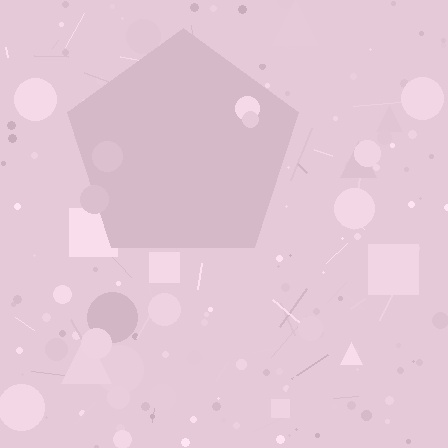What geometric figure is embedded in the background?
A pentagon is embedded in the background.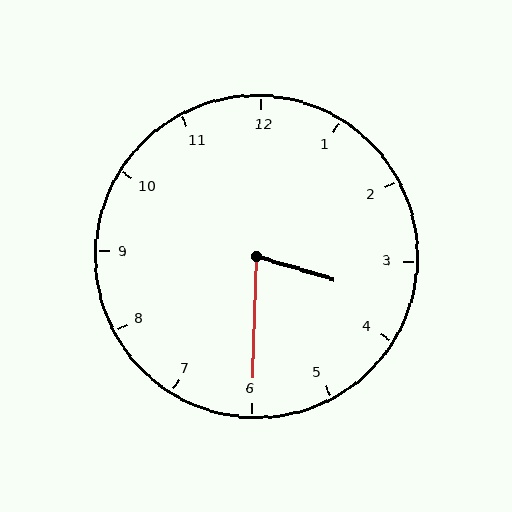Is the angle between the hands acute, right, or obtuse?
It is acute.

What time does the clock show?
3:30.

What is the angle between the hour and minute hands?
Approximately 75 degrees.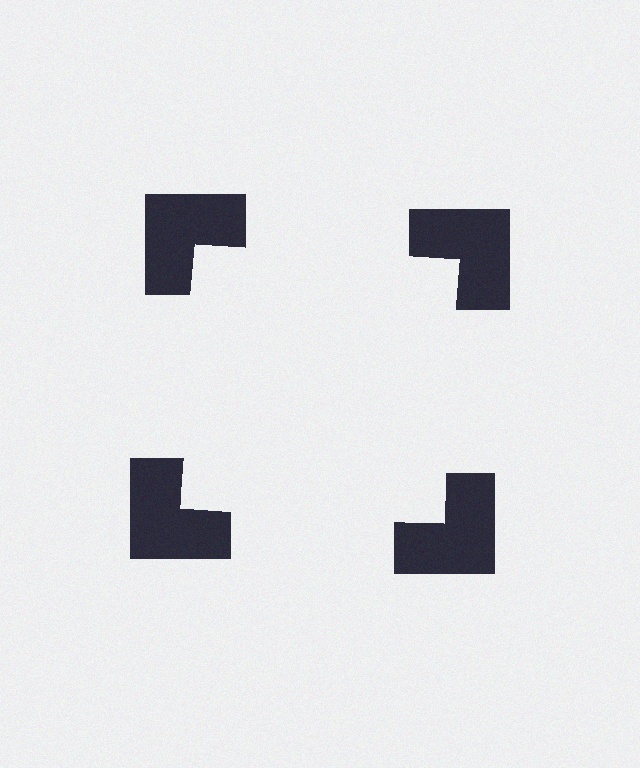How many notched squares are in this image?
There are 4 — one at each vertex of the illusory square.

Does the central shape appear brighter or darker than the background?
It typically appears slightly brighter than the background, even though no actual brightness change is drawn.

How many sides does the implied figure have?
4 sides.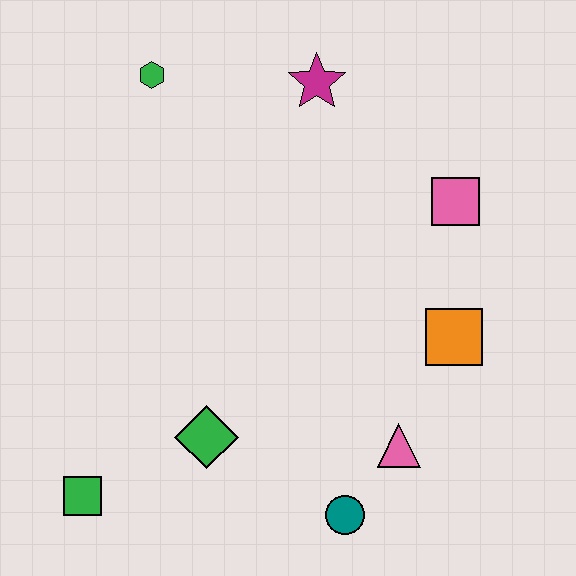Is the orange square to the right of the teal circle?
Yes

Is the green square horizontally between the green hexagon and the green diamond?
No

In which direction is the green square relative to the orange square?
The green square is to the left of the orange square.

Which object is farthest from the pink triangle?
The green hexagon is farthest from the pink triangle.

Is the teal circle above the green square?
No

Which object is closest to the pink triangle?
The teal circle is closest to the pink triangle.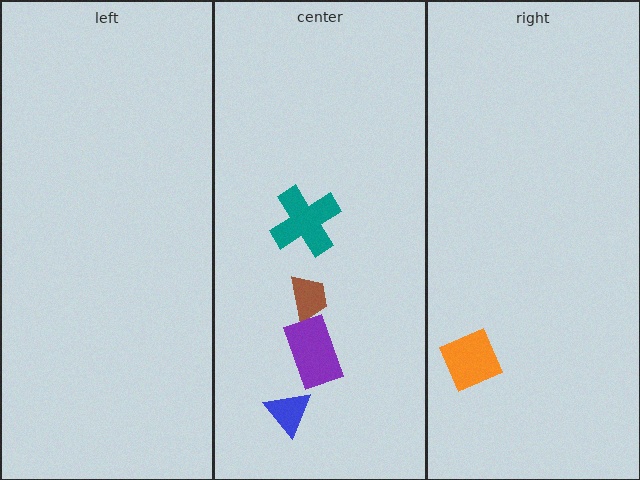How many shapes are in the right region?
1.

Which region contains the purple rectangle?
The center region.